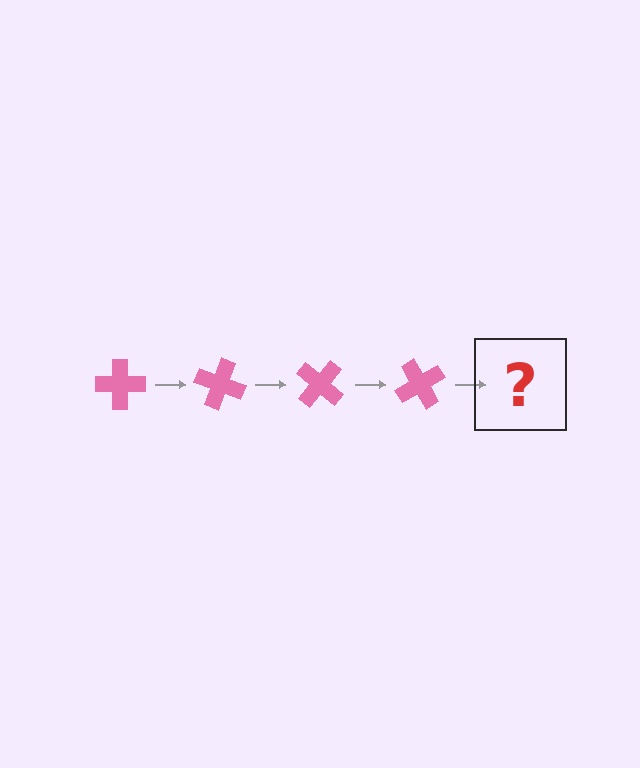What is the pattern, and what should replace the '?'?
The pattern is that the cross rotates 20 degrees each step. The '?' should be a pink cross rotated 80 degrees.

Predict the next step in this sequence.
The next step is a pink cross rotated 80 degrees.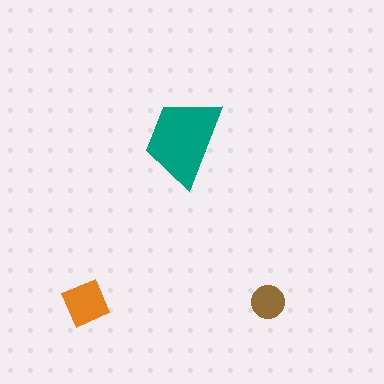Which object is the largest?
The teal trapezoid.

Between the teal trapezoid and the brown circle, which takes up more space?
The teal trapezoid.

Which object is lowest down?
The orange diamond is bottommost.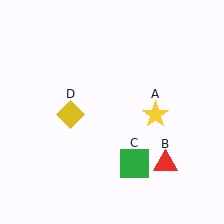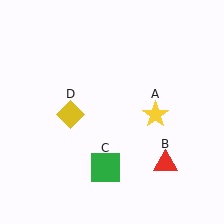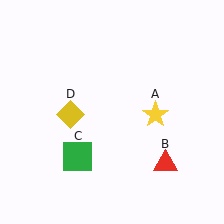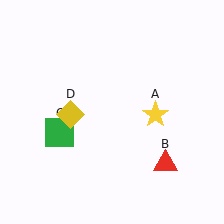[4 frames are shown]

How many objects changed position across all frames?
1 object changed position: green square (object C).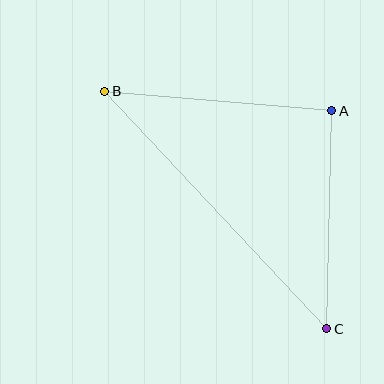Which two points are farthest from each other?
Points B and C are farthest from each other.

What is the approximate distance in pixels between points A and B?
The distance between A and B is approximately 228 pixels.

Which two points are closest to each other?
Points A and C are closest to each other.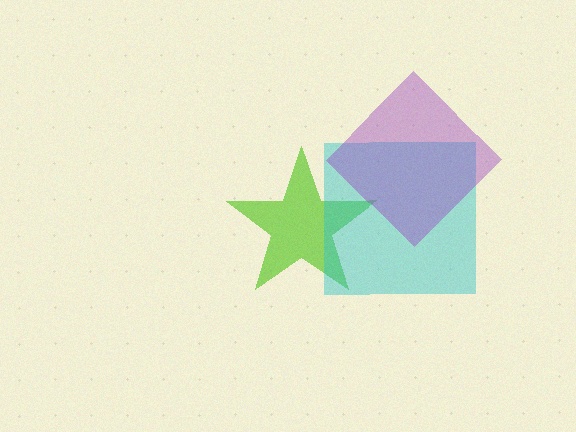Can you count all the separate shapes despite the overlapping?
Yes, there are 3 separate shapes.